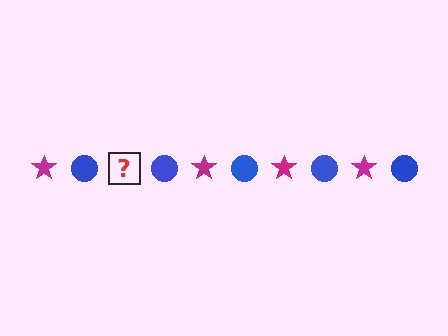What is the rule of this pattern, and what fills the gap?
The rule is that the pattern alternates between magenta star and blue circle. The gap should be filled with a magenta star.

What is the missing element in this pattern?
The missing element is a magenta star.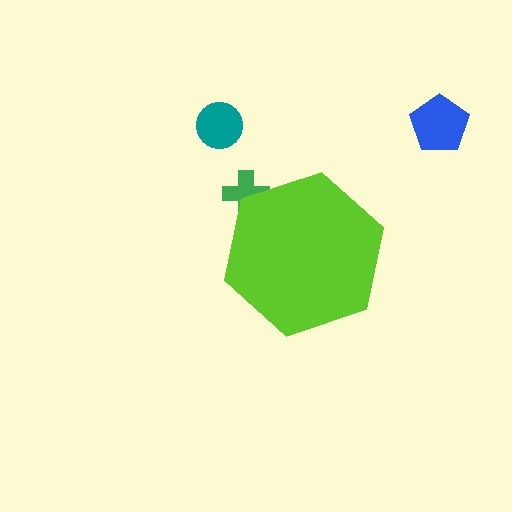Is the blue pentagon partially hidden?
No, the blue pentagon is fully visible.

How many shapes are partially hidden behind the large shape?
1 shape is partially hidden.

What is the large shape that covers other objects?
A lime hexagon.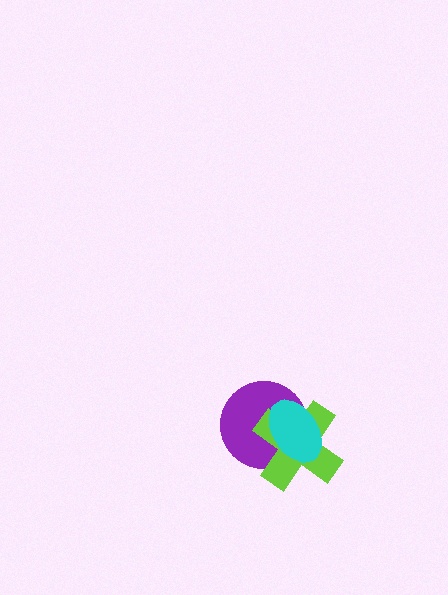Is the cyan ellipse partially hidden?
No, no other shape covers it.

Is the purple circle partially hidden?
Yes, it is partially covered by another shape.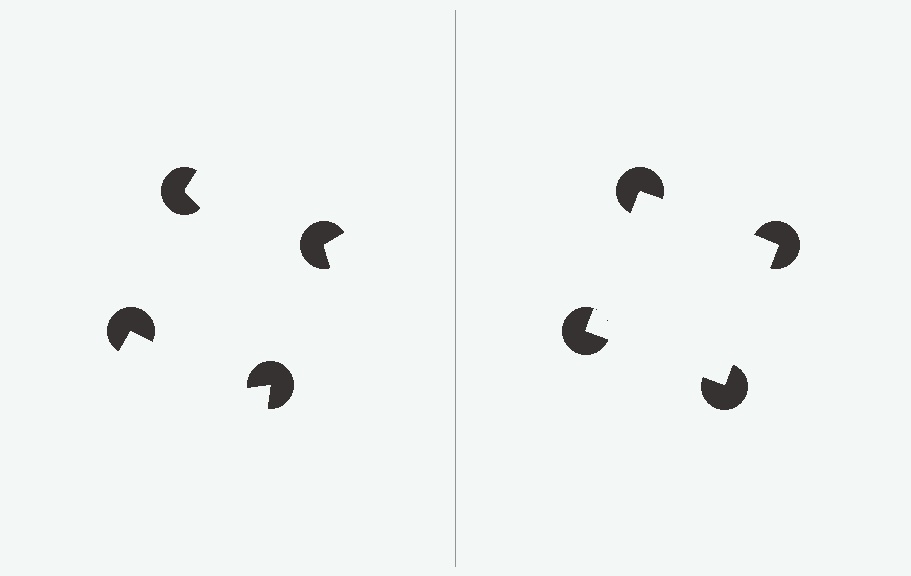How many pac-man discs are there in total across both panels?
8 — 4 on each side.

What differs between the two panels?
The pac-man discs are positioned identically on both sides; only the wedge orientations differ. On the right they align to a square; on the left they are misaligned.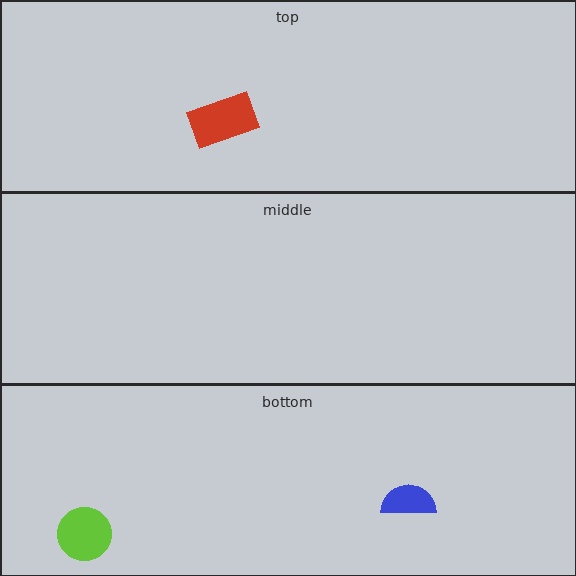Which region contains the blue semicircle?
The bottom region.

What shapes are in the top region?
The red rectangle.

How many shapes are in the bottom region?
2.